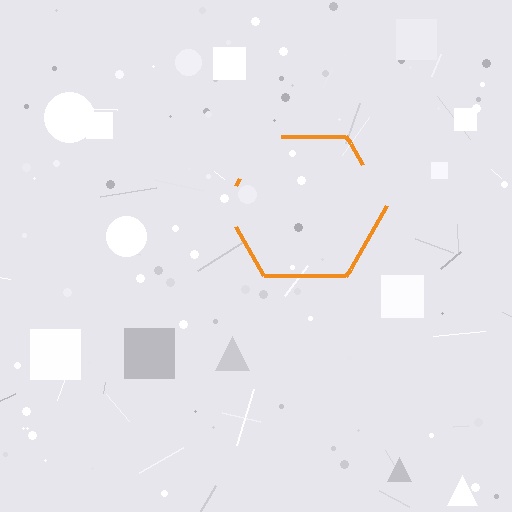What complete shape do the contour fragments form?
The contour fragments form a hexagon.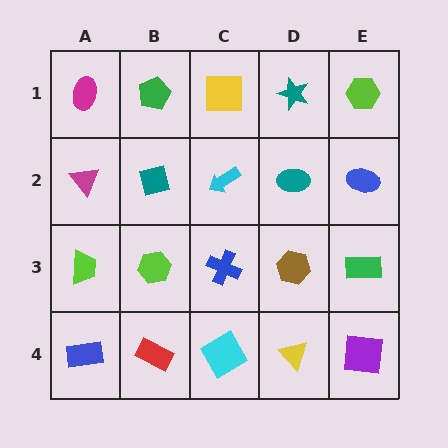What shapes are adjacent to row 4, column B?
A lime hexagon (row 3, column B), a blue rectangle (row 4, column A), a cyan diamond (row 4, column C).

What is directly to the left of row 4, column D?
A cyan diamond.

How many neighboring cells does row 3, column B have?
4.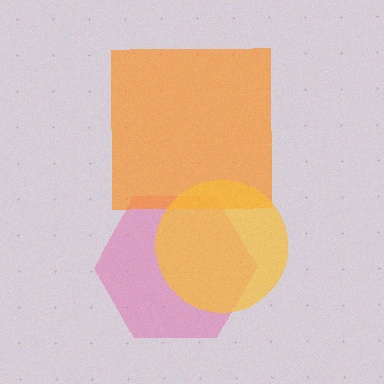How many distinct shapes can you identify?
There are 3 distinct shapes: a pink hexagon, an orange square, a yellow circle.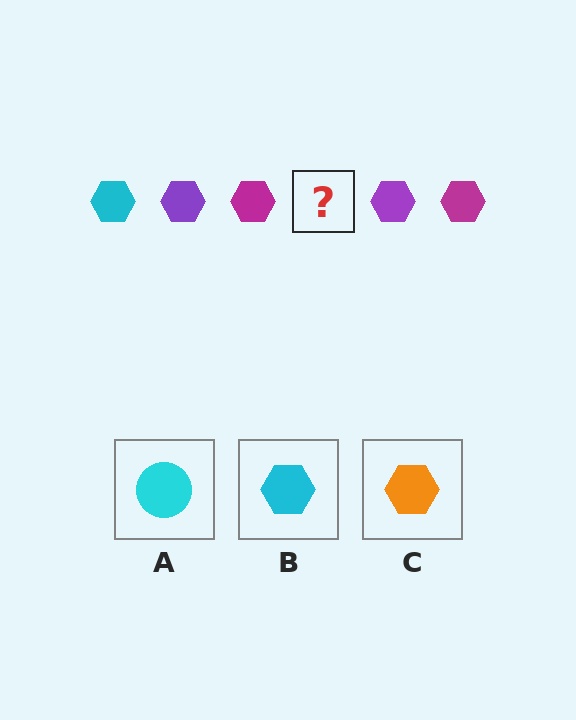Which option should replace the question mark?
Option B.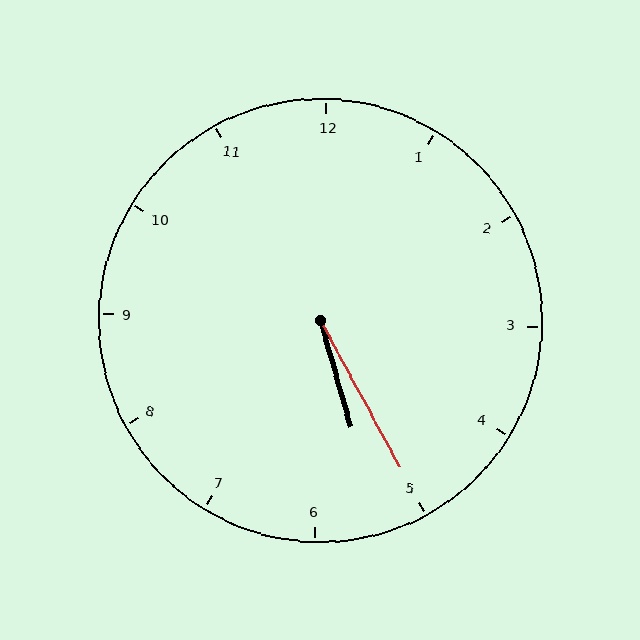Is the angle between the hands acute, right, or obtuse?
It is acute.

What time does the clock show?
5:25.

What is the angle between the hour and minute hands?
Approximately 12 degrees.